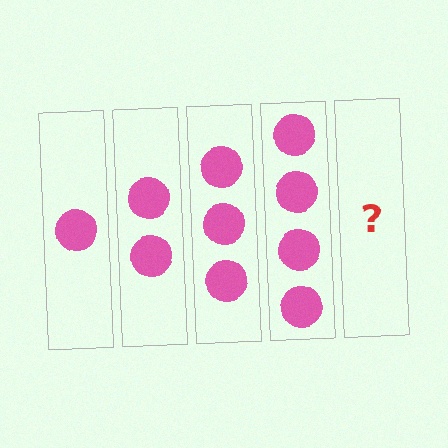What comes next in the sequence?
The next element should be 5 circles.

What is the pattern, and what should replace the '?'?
The pattern is that each step adds one more circle. The '?' should be 5 circles.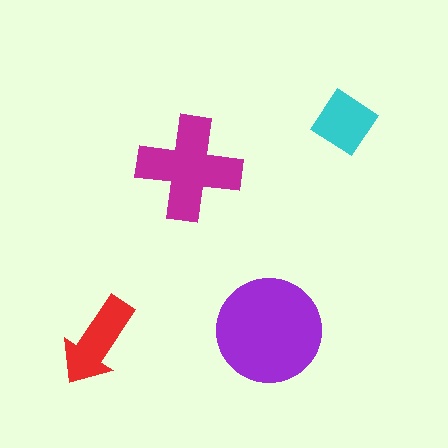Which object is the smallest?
The cyan diamond.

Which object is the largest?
The purple circle.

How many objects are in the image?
There are 4 objects in the image.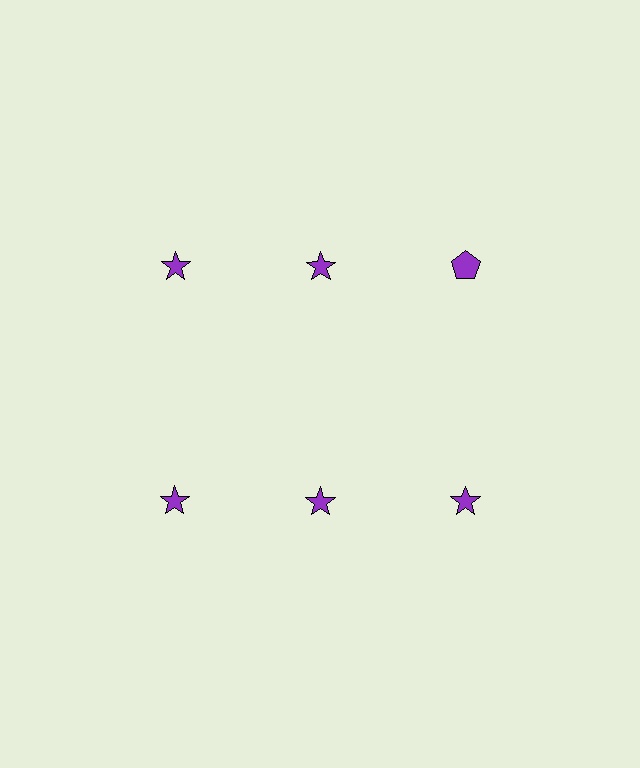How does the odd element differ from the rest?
It has a different shape: pentagon instead of star.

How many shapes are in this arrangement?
There are 6 shapes arranged in a grid pattern.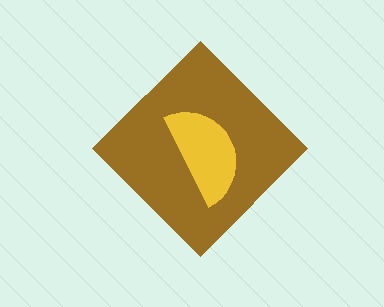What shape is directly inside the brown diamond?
The yellow semicircle.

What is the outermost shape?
The brown diamond.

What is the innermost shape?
The yellow semicircle.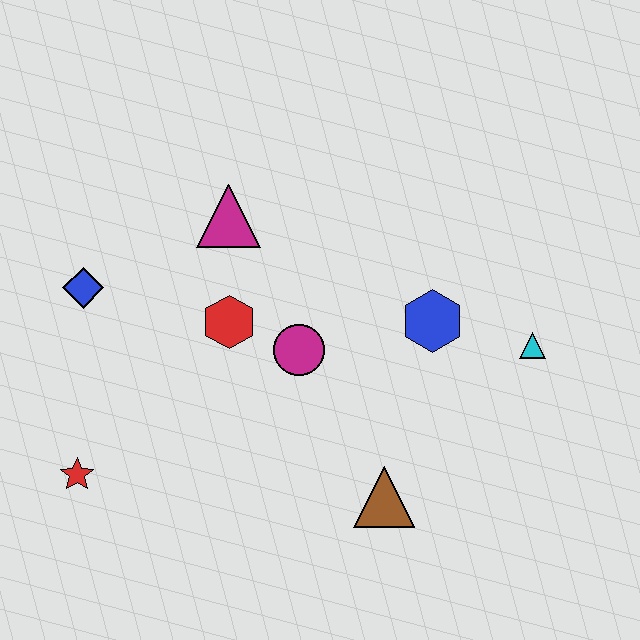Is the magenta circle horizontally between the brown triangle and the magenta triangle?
Yes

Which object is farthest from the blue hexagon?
The red star is farthest from the blue hexagon.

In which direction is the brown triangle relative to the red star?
The brown triangle is to the right of the red star.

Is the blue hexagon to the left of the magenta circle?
No